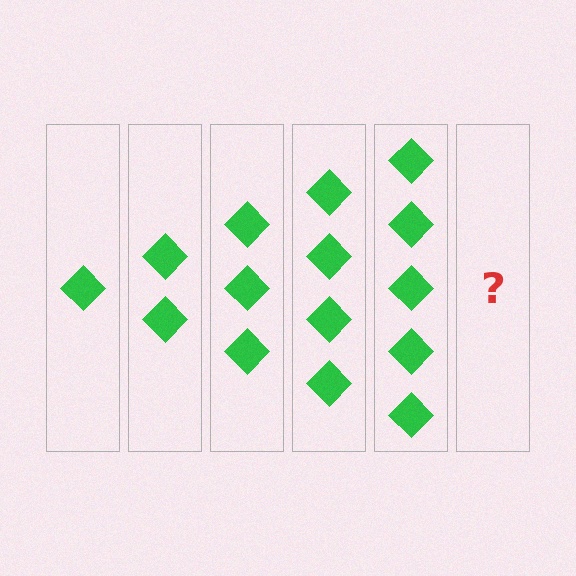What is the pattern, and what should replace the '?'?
The pattern is that each step adds one more diamond. The '?' should be 6 diamonds.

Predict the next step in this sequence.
The next step is 6 diamonds.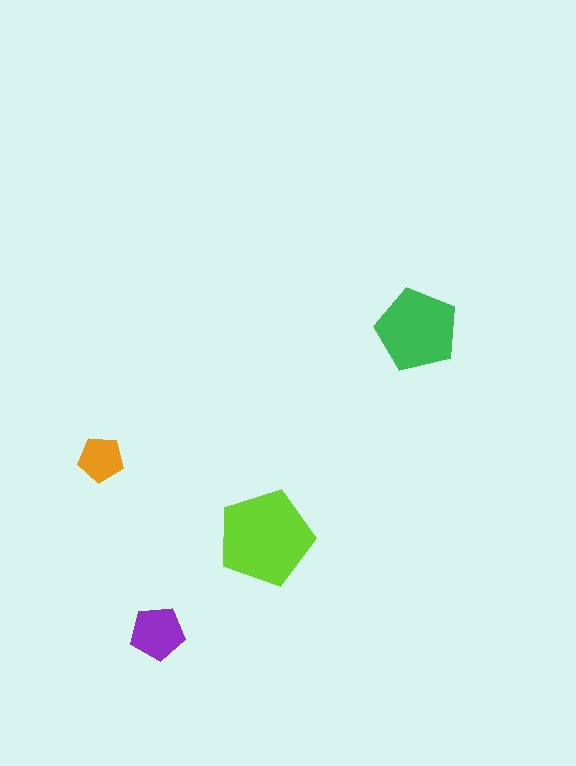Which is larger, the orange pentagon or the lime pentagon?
The lime one.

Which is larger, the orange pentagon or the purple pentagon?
The purple one.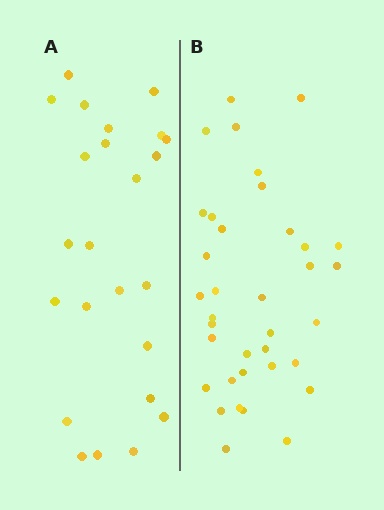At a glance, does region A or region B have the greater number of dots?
Region B (the right region) has more dots.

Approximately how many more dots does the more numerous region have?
Region B has roughly 12 or so more dots than region A.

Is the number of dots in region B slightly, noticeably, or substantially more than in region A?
Region B has substantially more. The ratio is roughly 1.5 to 1.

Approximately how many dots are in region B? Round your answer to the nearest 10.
About 40 dots. (The exact count is 36, which rounds to 40.)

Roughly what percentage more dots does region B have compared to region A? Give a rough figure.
About 50% more.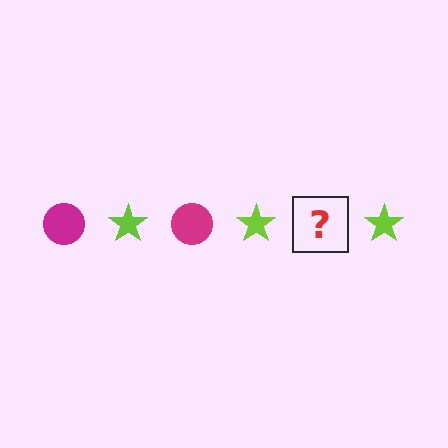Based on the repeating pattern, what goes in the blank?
The blank should be a magenta circle.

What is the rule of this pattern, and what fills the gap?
The rule is that the pattern alternates between magenta circle and lime star. The gap should be filled with a magenta circle.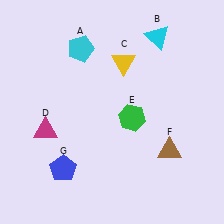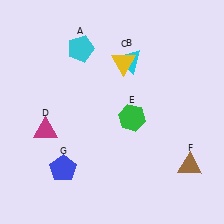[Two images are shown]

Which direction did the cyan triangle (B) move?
The cyan triangle (B) moved left.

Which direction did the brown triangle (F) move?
The brown triangle (F) moved right.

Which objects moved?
The objects that moved are: the cyan triangle (B), the brown triangle (F).